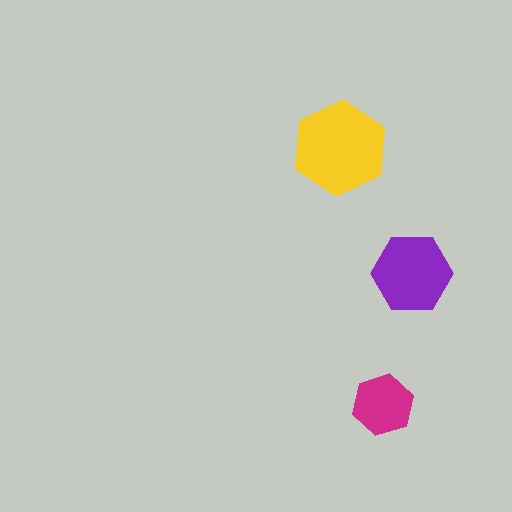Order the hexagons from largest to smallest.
the yellow one, the purple one, the magenta one.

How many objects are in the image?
There are 3 objects in the image.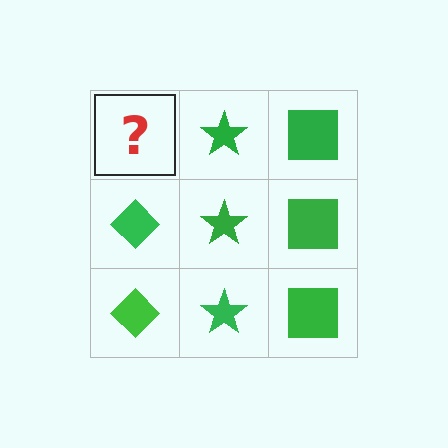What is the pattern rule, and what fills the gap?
The rule is that each column has a consistent shape. The gap should be filled with a green diamond.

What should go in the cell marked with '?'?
The missing cell should contain a green diamond.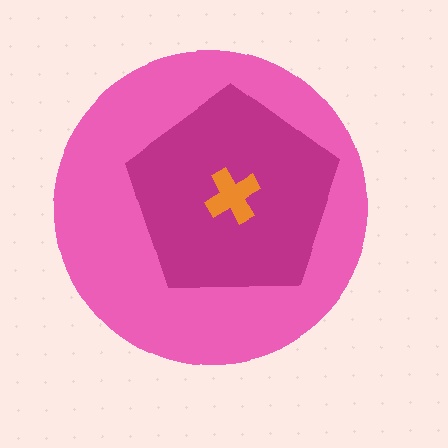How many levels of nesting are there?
3.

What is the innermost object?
The orange cross.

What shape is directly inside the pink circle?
The magenta pentagon.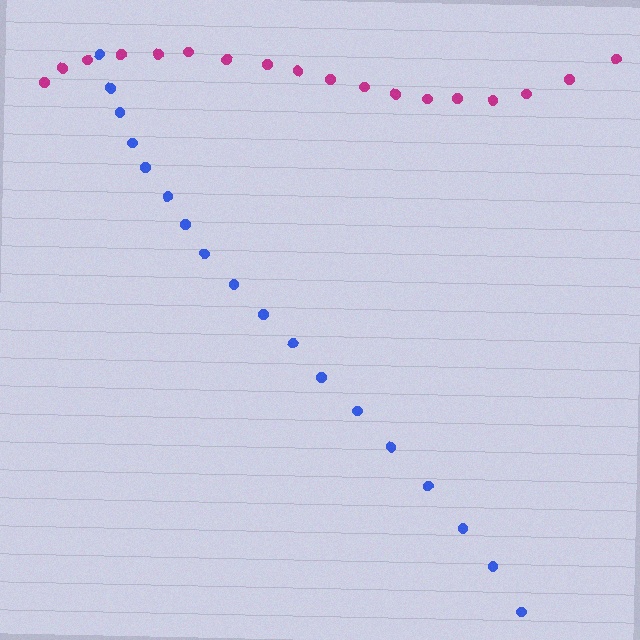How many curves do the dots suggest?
There are 2 distinct paths.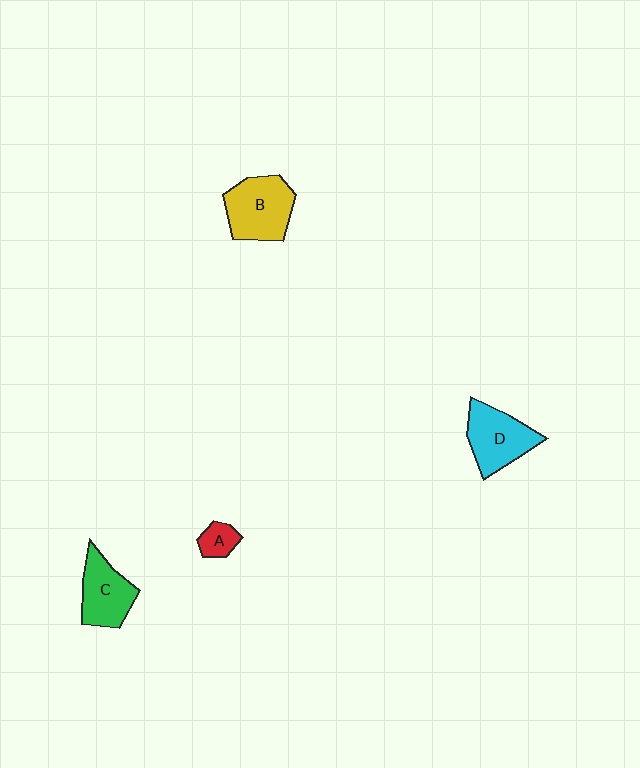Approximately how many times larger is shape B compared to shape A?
Approximately 3.2 times.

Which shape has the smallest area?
Shape A (red).